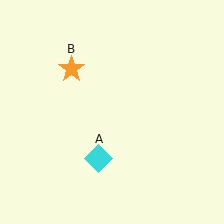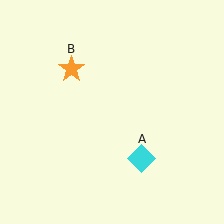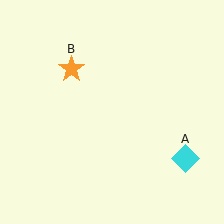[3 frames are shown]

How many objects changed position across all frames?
1 object changed position: cyan diamond (object A).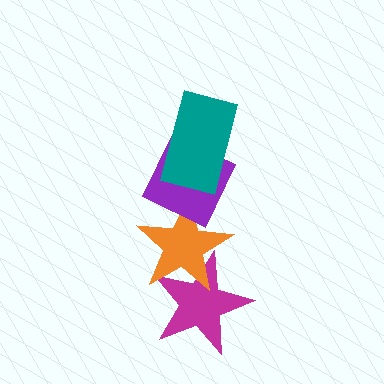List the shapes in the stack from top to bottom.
From top to bottom: the teal rectangle, the purple diamond, the orange star, the magenta star.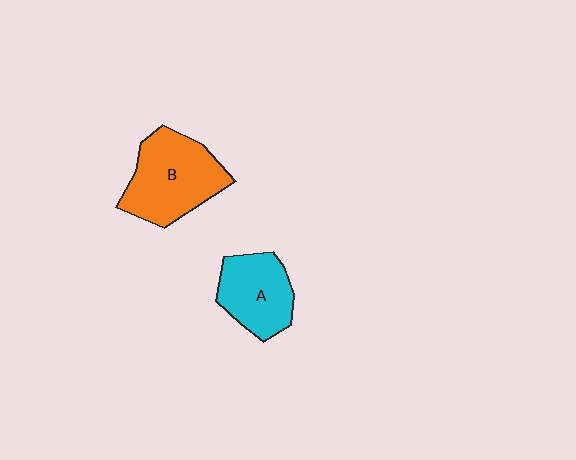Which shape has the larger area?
Shape B (orange).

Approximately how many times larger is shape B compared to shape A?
Approximately 1.4 times.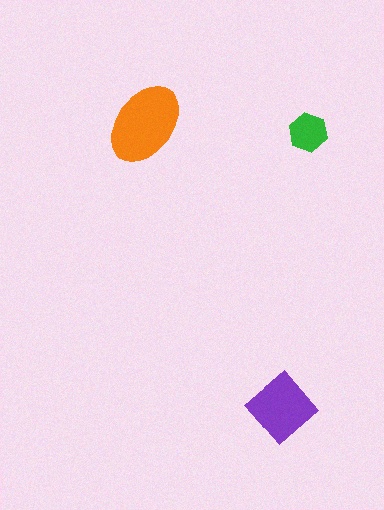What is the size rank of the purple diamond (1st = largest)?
2nd.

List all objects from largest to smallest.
The orange ellipse, the purple diamond, the green hexagon.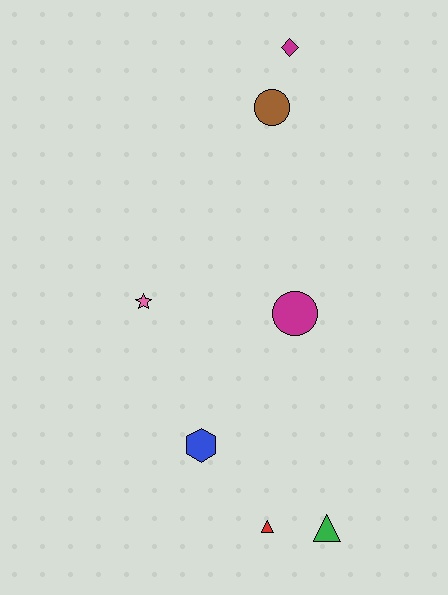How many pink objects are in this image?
There is 1 pink object.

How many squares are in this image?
There are no squares.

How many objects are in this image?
There are 7 objects.